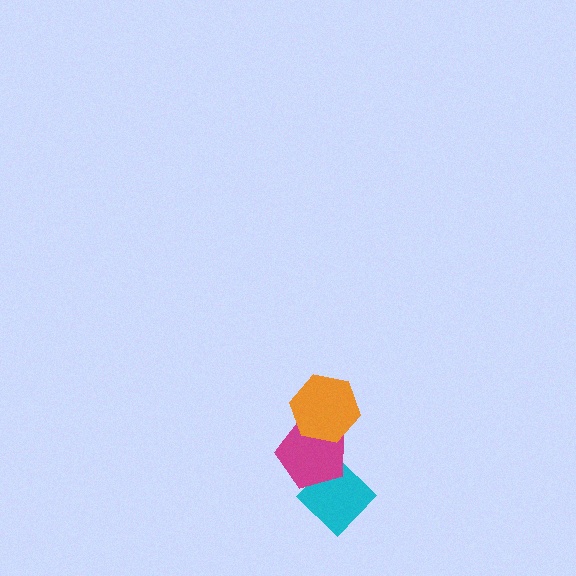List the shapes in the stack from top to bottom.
From top to bottom: the orange hexagon, the magenta pentagon, the cyan diamond.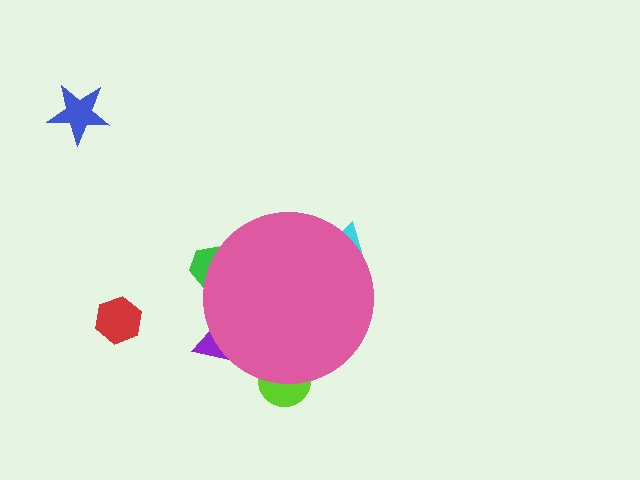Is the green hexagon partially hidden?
Yes, the green hexagon is partially hidden behind the pink circle.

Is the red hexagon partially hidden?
No, the red hexagon is fully visible.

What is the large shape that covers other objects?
A pink circle.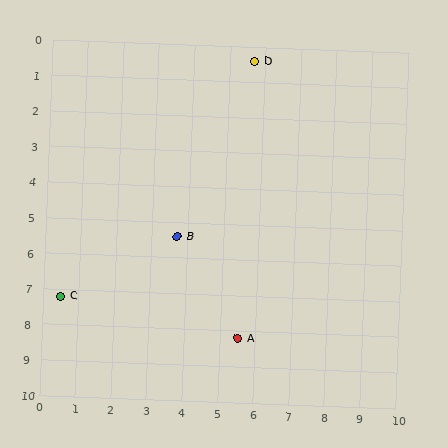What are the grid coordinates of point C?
Point C is at approximately (0.5, 7.2).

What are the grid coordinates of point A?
Point A is at approximately (5.5, 8.2).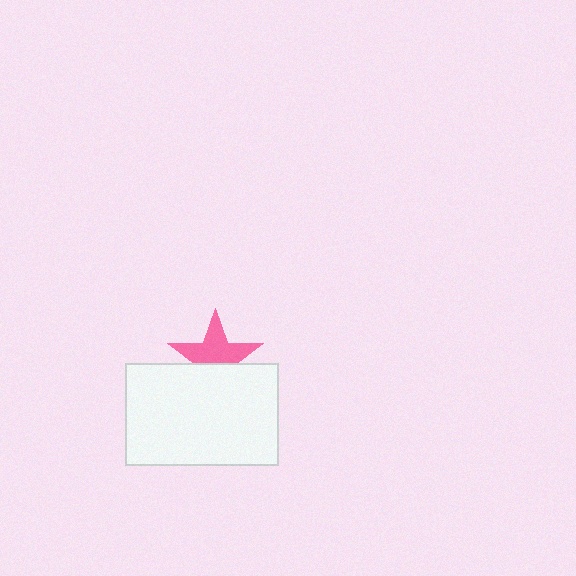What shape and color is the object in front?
The object in front is a white rectangle.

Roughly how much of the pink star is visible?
About half of it is visible (roughly 61%).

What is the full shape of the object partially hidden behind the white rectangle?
The partially hidden object is a pink star.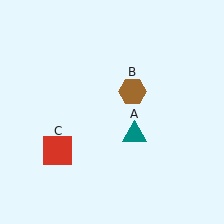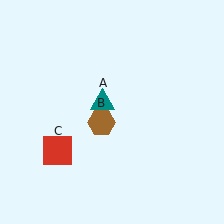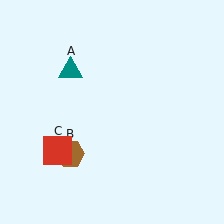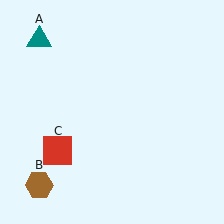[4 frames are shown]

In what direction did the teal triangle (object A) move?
The teal triangle (object A) moved up and to the left.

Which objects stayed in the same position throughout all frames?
Red square (object C) remained stationary.